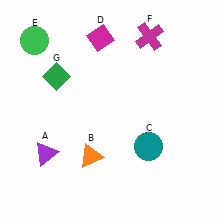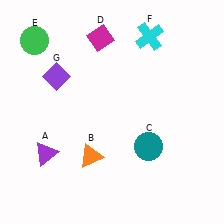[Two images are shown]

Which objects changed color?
F changed from magenta to cyan. G changed from green to purple.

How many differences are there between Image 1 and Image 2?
There are 2 differences between the two images.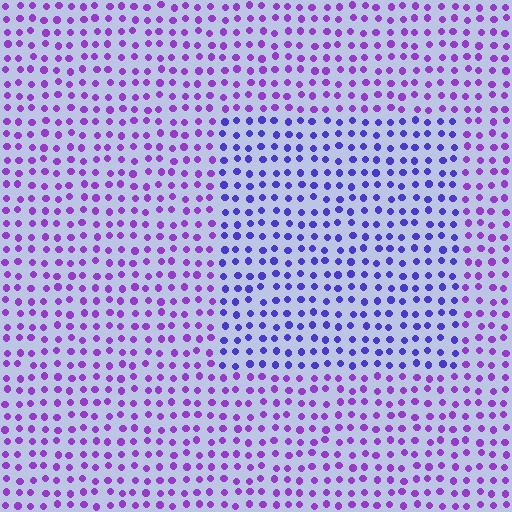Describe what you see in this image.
The image is filled with small purple elements in a uniform arrangement. A rectangle-shaped region is visible where the elements are tinted to a slightly different hue, forming a subtle color boundary.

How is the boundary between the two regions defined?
The boundary is defined purely by a slight shift in hue (about 32 degrees). Spacing, size, and orientation are identical on both sides.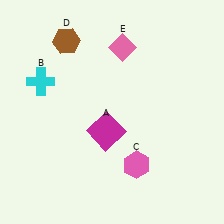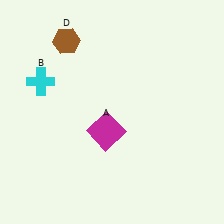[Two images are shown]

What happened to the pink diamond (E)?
The pink diamond (E) was removed in Image 2. It was in the top-right area of Image 1.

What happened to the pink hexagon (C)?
The pink hexagon (C) was removed in Image 2. It was in the bottom-right area of Image 1.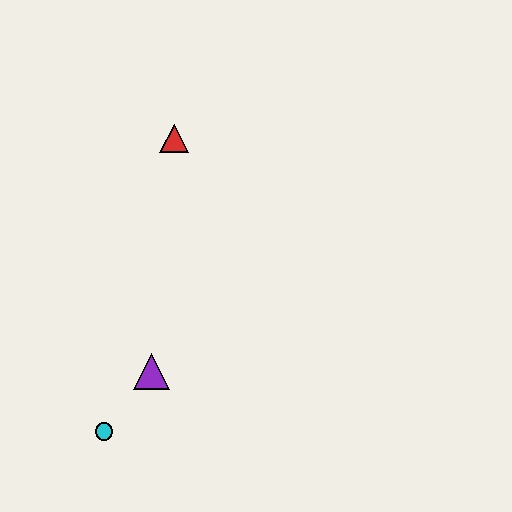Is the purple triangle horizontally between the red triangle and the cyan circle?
Yes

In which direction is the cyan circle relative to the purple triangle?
The cyan circle is below the purple triangle.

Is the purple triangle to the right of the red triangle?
No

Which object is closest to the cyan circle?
The purple triangle is closest to the cyan circle.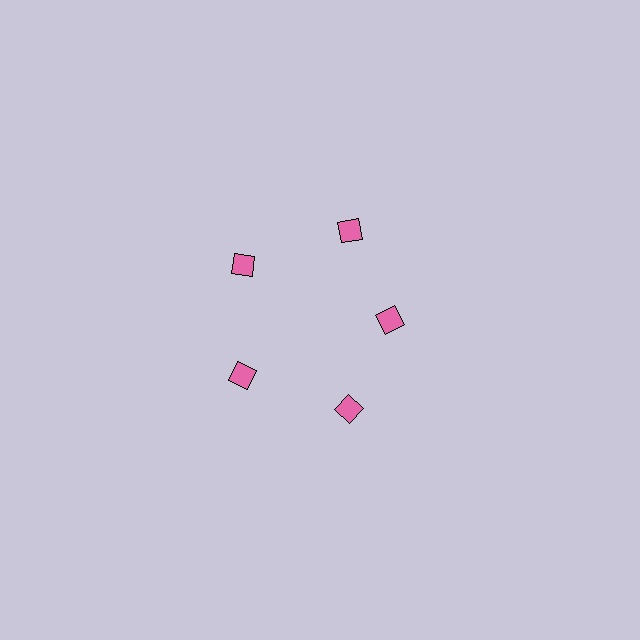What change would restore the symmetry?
The symmetry would be restored by moving it outward, back onto the ring so that all 5 squares sit at equal angles and equal distance from the center.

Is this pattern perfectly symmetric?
No. The 5 pink squares are arranged in a ring, but one element near the 3 o'clock position is pulled inward toward the center, breaking the 5-fold rotational symmetry.